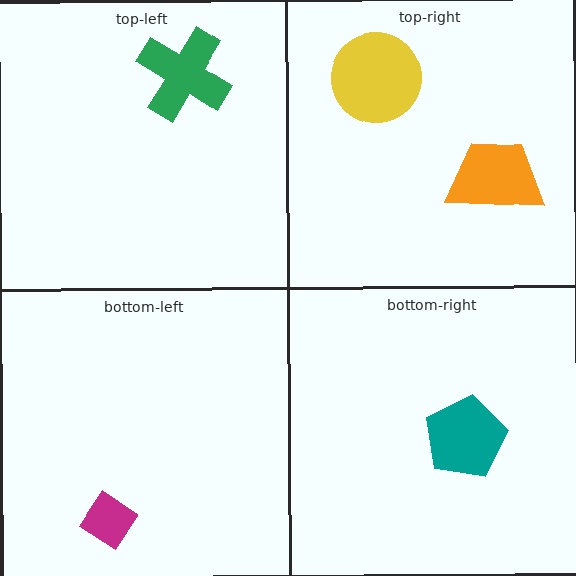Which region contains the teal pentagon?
The bottom-right region.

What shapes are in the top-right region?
The yellow circle, the orange trapezoid.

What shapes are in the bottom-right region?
The teal pentagon.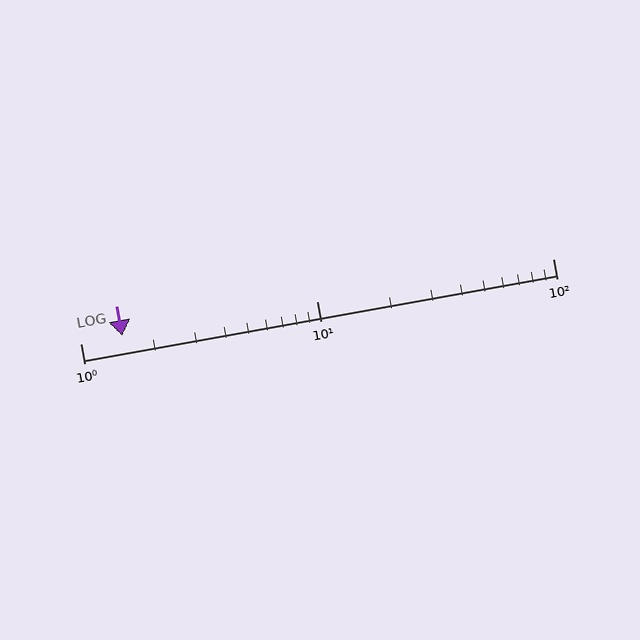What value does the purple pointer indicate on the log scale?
The pointer indicates approximately 1.5.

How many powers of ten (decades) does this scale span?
The scale spans 2 decades, from 1 to 100.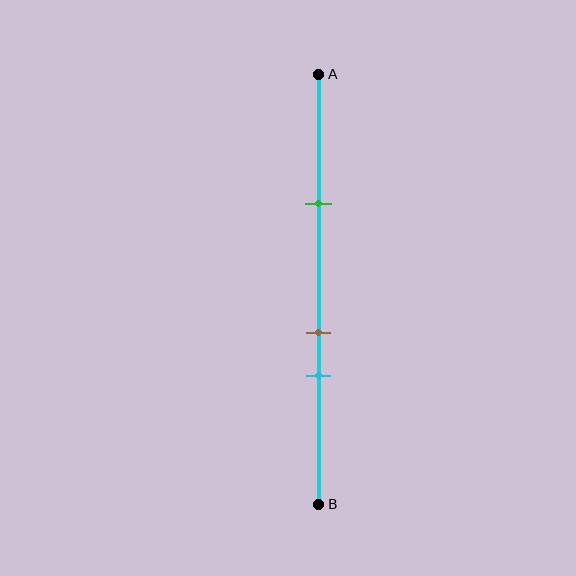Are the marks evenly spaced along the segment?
No, the marks are not evenly spaced.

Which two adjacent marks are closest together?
The brown and cyan marks are the closest adjacent pair.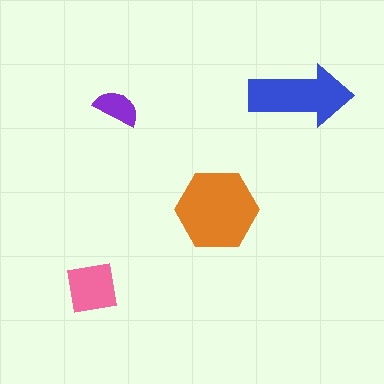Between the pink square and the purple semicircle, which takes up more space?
The pink square.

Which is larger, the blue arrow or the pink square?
The blue arrow.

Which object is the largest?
The orange hexagon.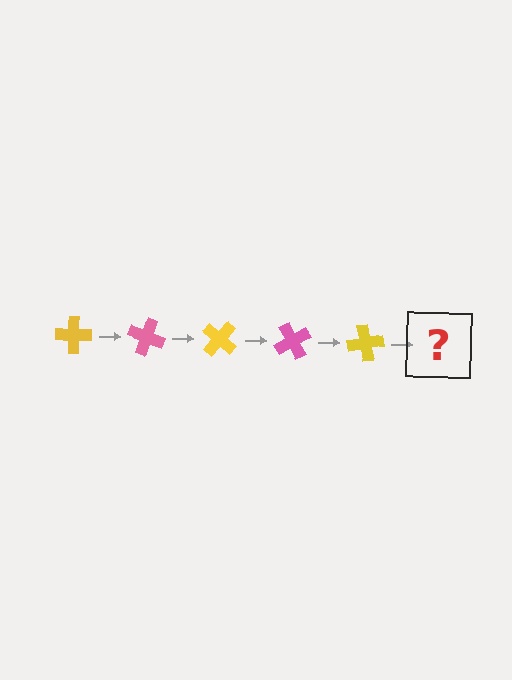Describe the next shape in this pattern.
It should be a pink cross, rotated 100 degrees from the start.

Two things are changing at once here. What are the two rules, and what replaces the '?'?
The two rules are that it rotates 20 degrees each step and the color cycles through yellow and pink. The '?' should be a pink cross, rotated 100 degrees from the start.